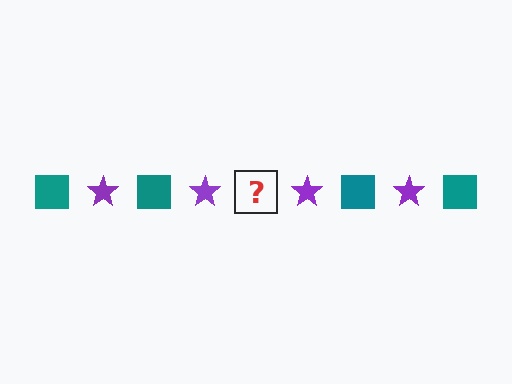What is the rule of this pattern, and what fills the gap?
The rule is that the pattern alternates between teal square and purple star. The gap should be filled with a teal square.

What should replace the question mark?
The question mark should be replaced with a teal square.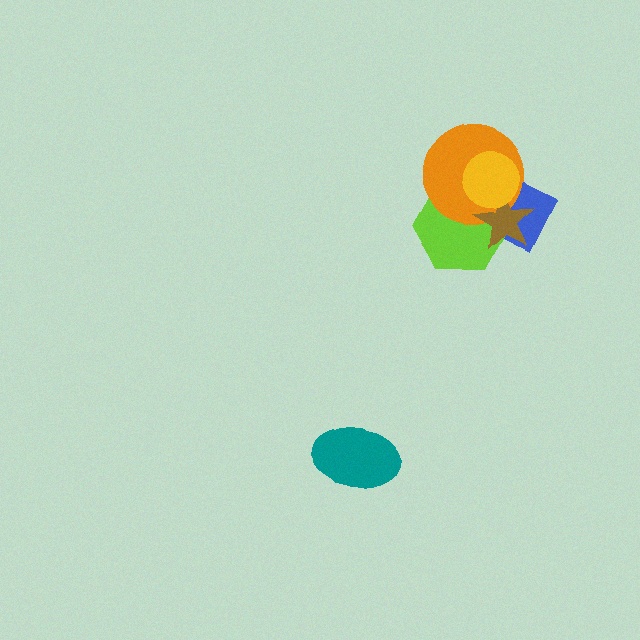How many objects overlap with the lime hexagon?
4 objects overlap with the lime hexagon.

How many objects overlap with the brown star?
4 objects overlap with the brown star.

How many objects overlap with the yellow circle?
4 objects overlap with the yellow circle.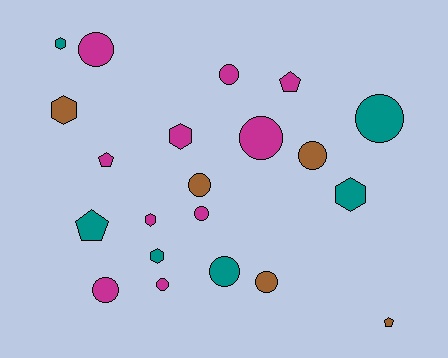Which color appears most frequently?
Magenta, with 10 objects.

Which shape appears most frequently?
Circle, with 11 objects.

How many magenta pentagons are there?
There are 2 magenta pentagons.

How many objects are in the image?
There are 21 objects.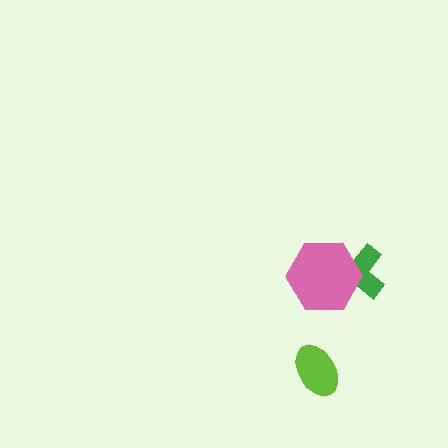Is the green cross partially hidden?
Yes, it is partially covered by another shape.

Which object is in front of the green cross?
The pink hexagon is in front of the green cross.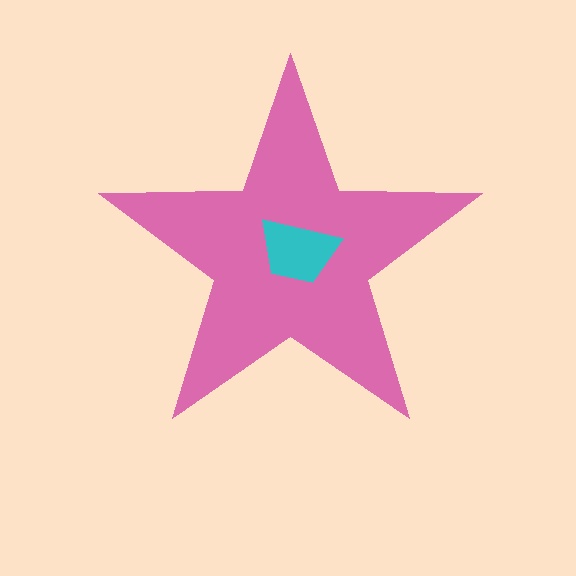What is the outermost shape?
The pink star.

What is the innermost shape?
The cyan trapezoid.